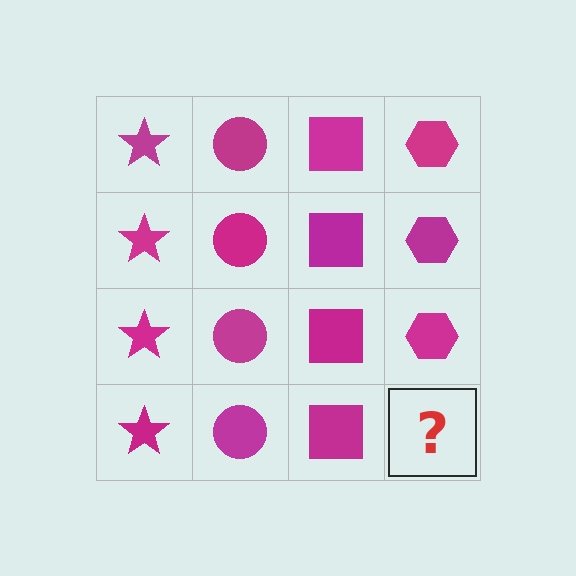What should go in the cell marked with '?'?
The missing cell should contain a magenta hexagon.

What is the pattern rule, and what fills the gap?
The rule is that each column has a consistent shape. The gap should be filled with a magenta hexagon.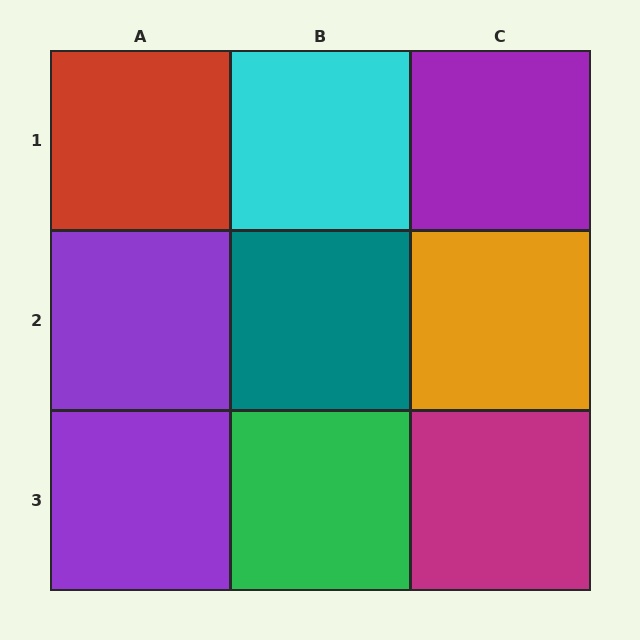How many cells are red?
1 cell is red.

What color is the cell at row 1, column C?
Purple.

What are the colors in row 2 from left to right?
Purple, teal, orange.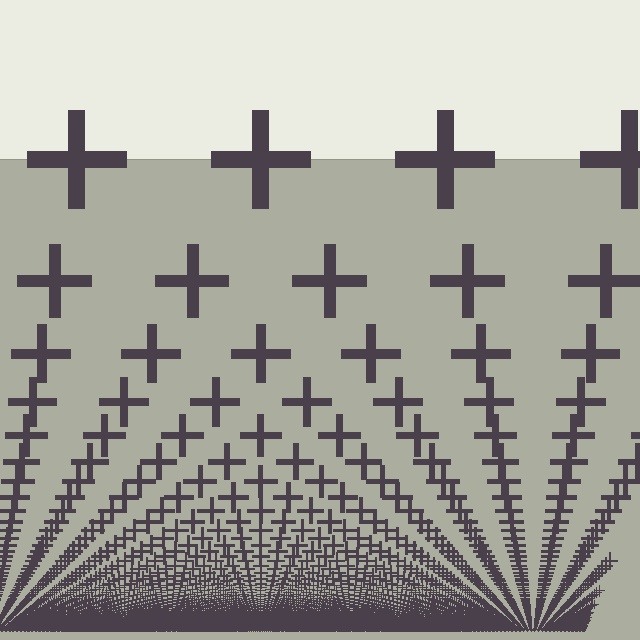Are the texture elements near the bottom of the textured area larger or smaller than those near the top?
Smaller. The gradient is inverted — elements near the bottom are smaller and denser.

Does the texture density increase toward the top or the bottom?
Density increases toward the bottom.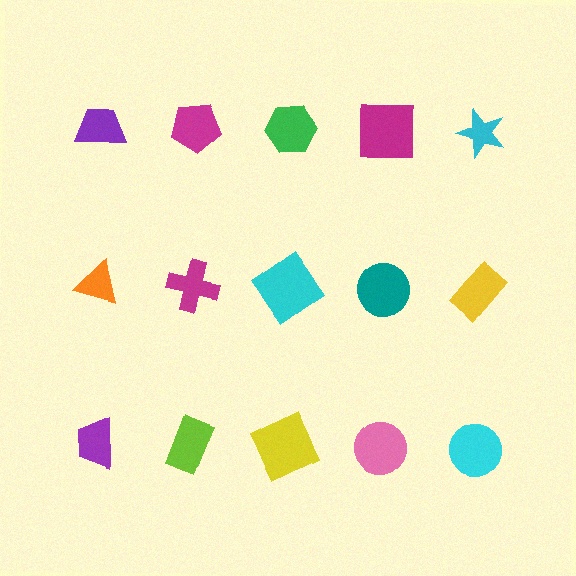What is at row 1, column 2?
A magenta pentagon.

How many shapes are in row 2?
5 shapes.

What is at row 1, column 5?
A cyan star.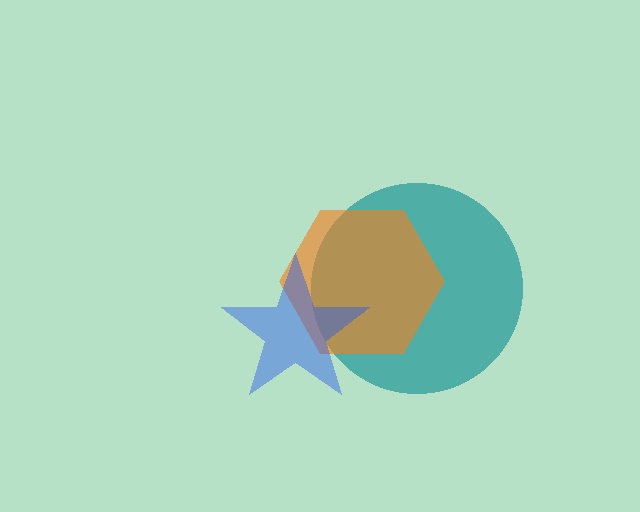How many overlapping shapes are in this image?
There are 3 overlapping shapes in the image.